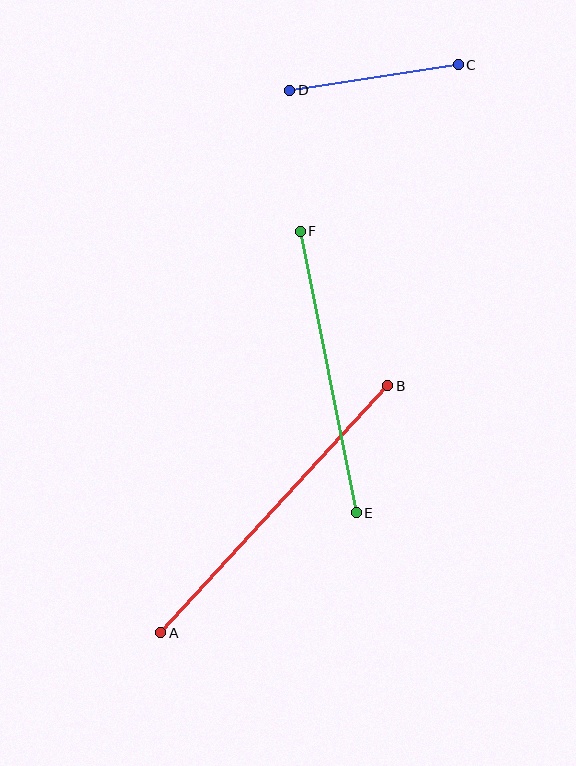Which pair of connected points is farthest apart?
Points A and B are farthest apart.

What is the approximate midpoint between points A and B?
The midpoint is at approximately (274, 509) pixels.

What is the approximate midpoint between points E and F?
The midpoint is at approximately (328, 372) pixels.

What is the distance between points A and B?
The distance is approximately 335 pixels.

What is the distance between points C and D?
The distance is approximately 170 pixels.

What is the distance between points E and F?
The distance is approximately 287 pixels.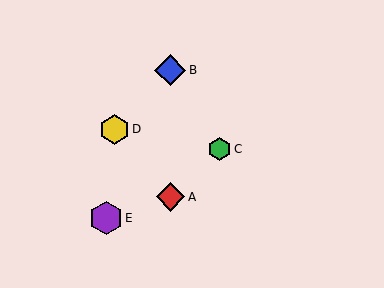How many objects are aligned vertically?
2 objects (A, B) are aligned vertically.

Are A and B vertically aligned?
Yes, both are at x≈170.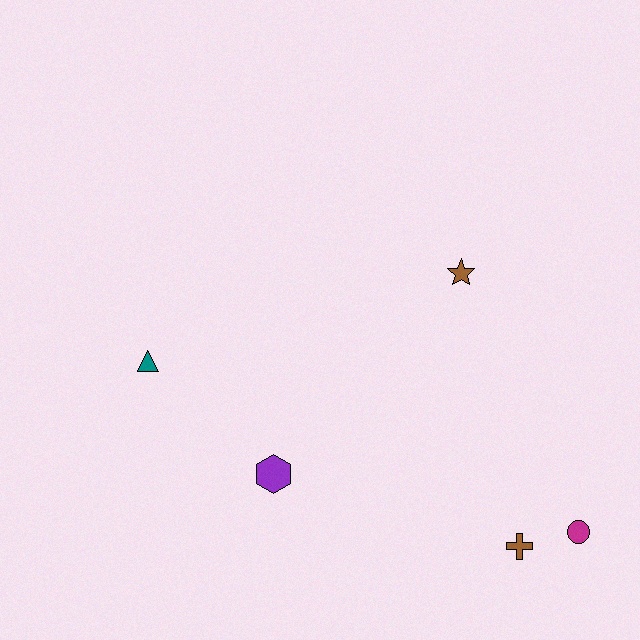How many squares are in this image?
There are no squares.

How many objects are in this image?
There are 5 objects.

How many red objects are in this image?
There are no red objects.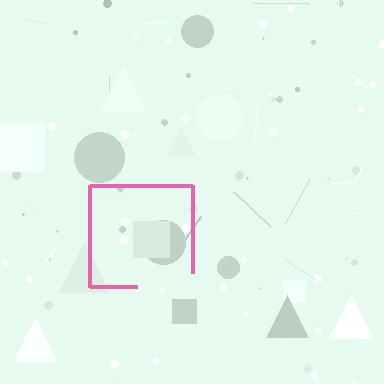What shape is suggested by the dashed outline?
The dashed outline suggests a square.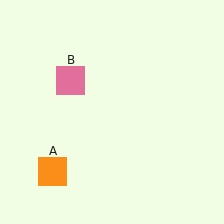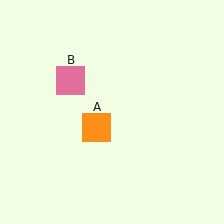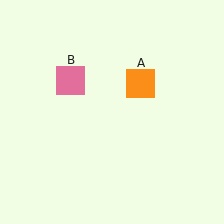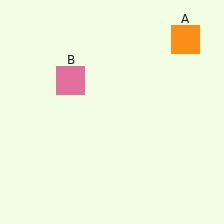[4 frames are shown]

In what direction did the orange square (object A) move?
The orange square (object A) moved up and to the right.